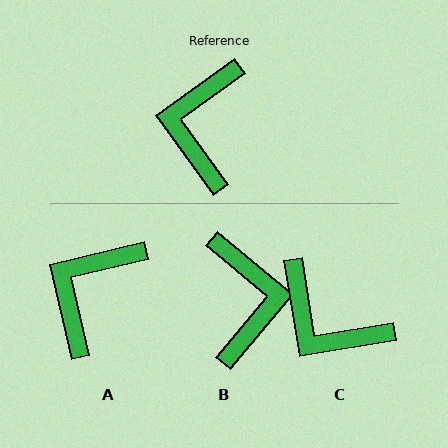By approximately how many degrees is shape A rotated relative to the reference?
Approximately 23 degrees clockwise.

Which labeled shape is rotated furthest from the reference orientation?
B, about 166 degrees away.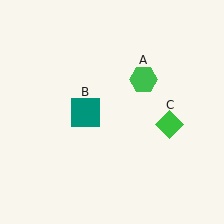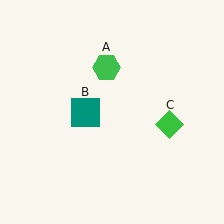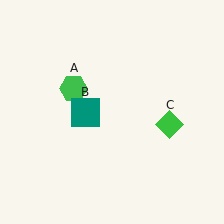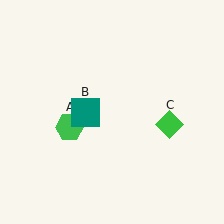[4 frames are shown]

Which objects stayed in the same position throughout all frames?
Teal square (object B) and green diamond (object C) remained stationary.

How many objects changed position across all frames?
1 object changed position: green hexagon (object A).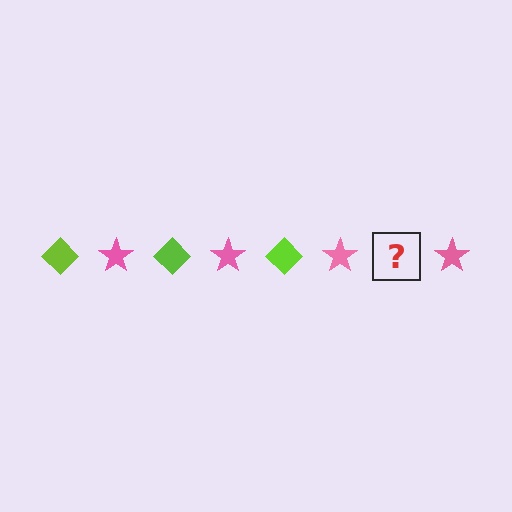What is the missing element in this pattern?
The missing element is a lime diamond.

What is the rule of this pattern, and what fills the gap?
The rule is that the pattern alternates between lime diamond and pink star. The gap should be filled with a lime diamond.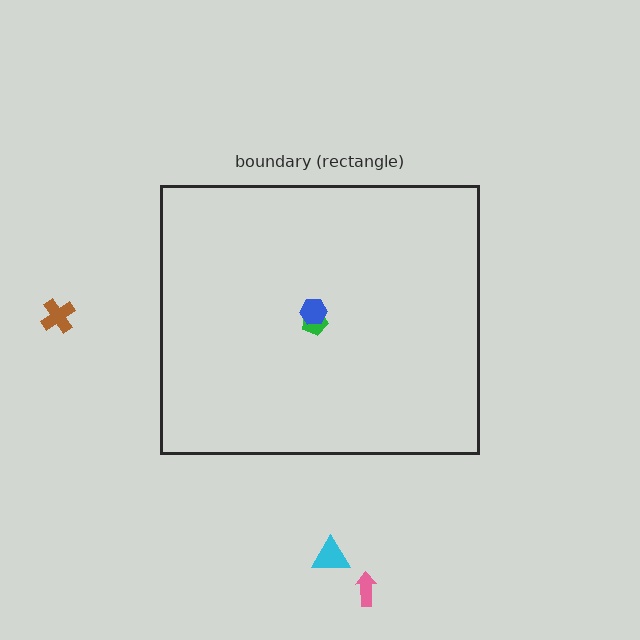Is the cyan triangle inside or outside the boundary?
Outside.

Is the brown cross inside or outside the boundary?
Outside.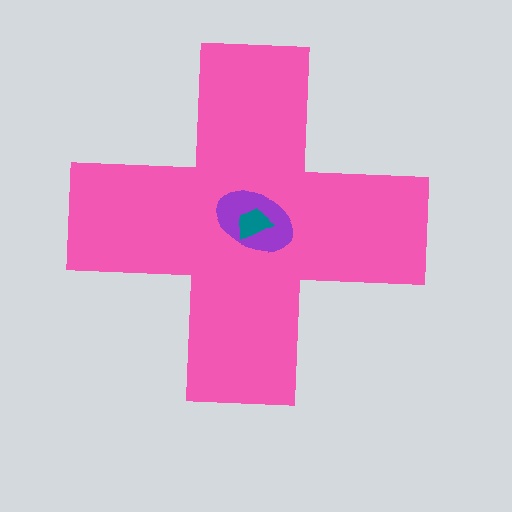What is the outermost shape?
The pink cross.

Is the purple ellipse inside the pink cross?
Yes.